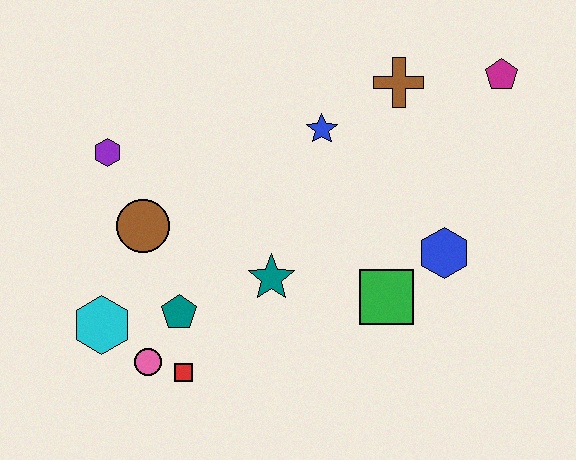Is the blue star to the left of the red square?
No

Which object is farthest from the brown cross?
The cyan hexagon is farthest from the brown cross.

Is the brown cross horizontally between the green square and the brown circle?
No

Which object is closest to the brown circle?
The purple hexagon is closest to the brown circle.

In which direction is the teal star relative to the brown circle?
The teal star is to the right of the brown circle.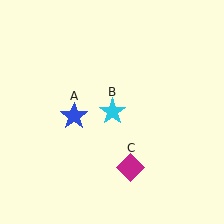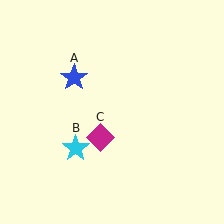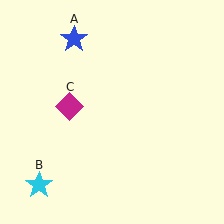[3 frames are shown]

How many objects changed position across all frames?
3 objects changed position: blue star (object A), cyan star (object B), magenta diamond (object C).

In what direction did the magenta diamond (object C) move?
The magenta diamond (object C) moved up and to the left.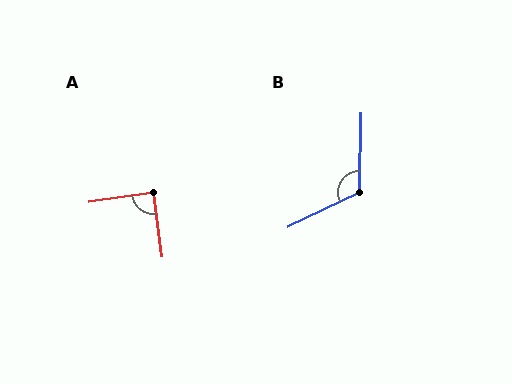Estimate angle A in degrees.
Approximately 89 degrees.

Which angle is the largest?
B, at approximately 116 degrees.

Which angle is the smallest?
A, at approximately 89 degrees.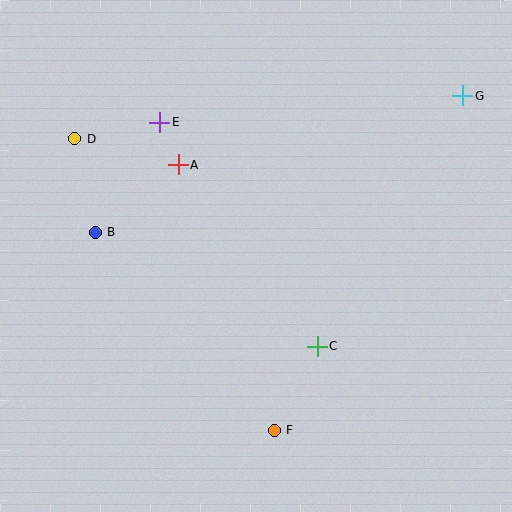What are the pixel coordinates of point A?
Point A is at (178, 165).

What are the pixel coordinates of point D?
Point D is at (75, 139).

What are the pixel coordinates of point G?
Point G is at (463, 96).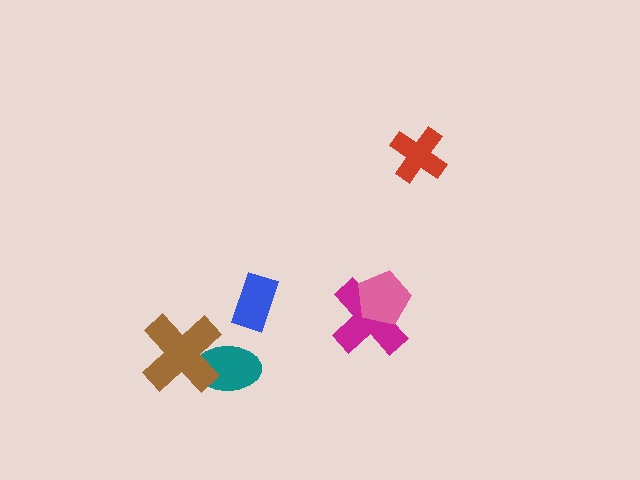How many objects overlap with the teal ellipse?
1 object overlaps with the teal ellipse.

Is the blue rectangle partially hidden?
No, no other shape covers it.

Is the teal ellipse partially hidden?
Yes, it is partially covered by another shape.